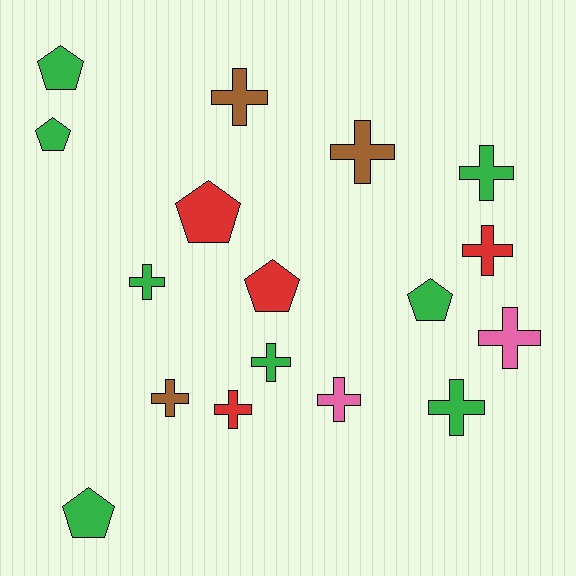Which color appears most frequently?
Green, with 8 objects.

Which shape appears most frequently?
Cross, with 11 objects.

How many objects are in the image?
There are 17 objects.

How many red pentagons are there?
There are 2 red pentagons.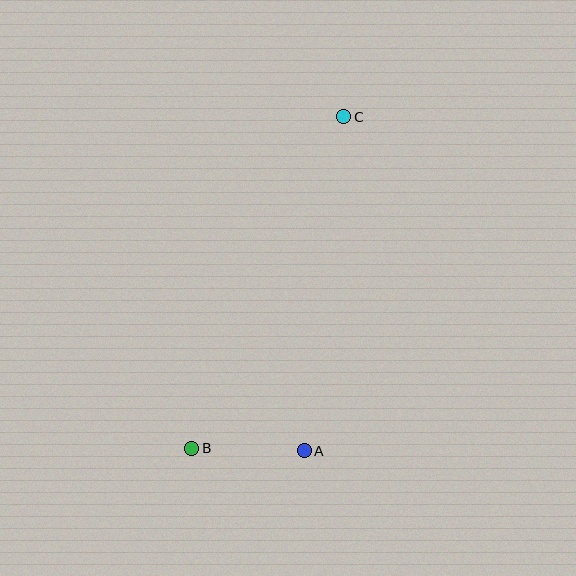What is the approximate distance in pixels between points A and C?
The distance between A and C is approximately 337 pixels.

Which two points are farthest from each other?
Points B and C are farthest from each other.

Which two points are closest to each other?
Points A and B are closest to each other.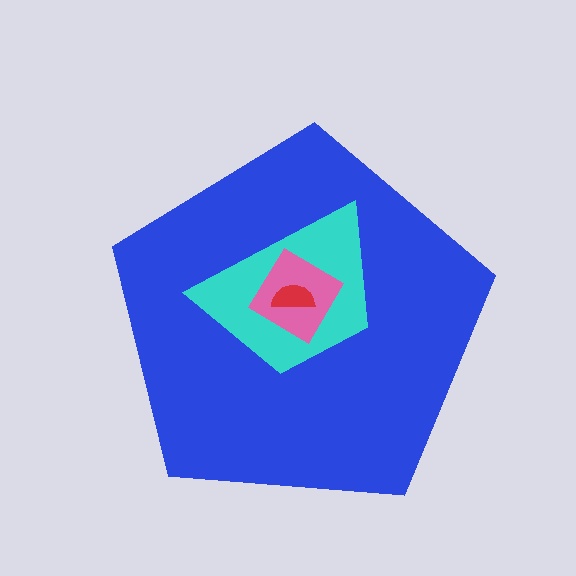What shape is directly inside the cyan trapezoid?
The pink diamond.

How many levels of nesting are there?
4.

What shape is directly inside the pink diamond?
The red semicircle.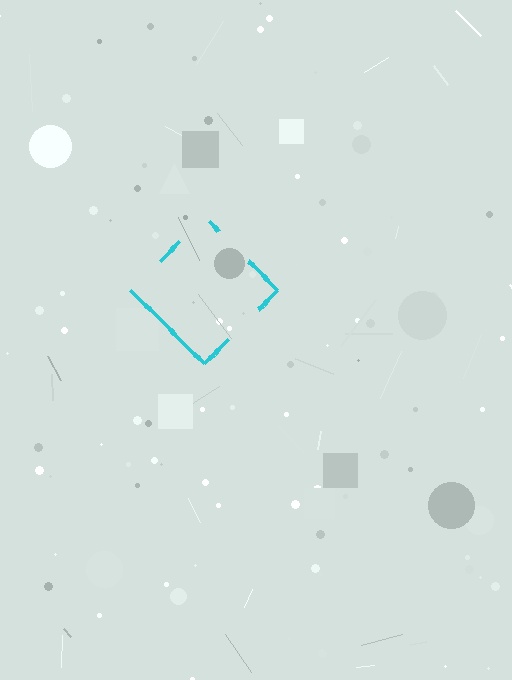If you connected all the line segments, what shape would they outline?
They would outline a diamond.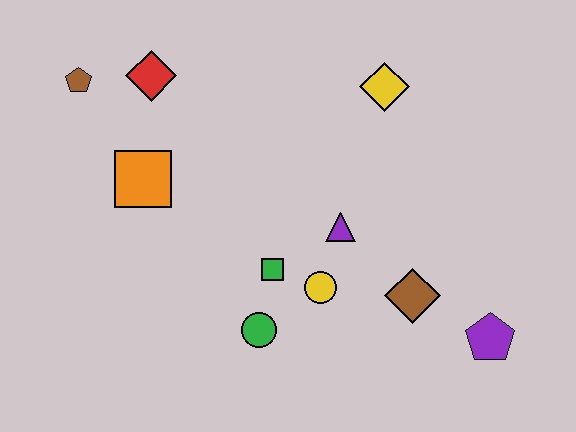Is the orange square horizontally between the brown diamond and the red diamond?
No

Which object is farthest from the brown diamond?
The brown pentagon is farthest from the brown diamond.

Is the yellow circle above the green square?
No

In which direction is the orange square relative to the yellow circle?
The orange square is to the left of the yellow circle.